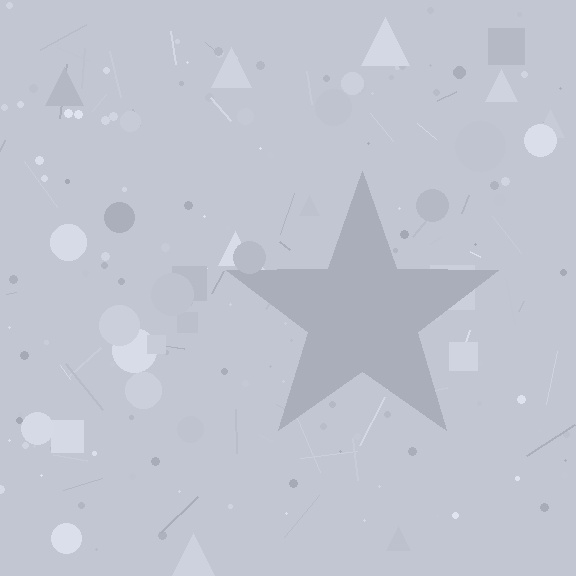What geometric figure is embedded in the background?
A star is embedded in the background.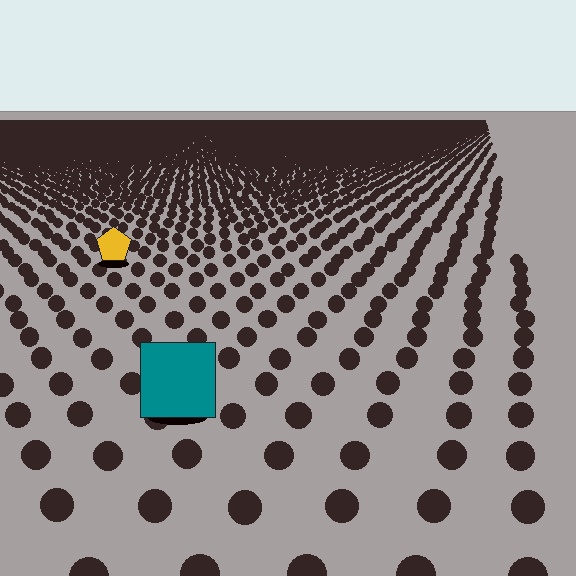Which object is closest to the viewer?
The teal square is closest. The texture marks near it are larger and more spread out.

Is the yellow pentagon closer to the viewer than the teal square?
No. The teal square is closer — you can tell from the texture gradient: the ground texture is coarser near it.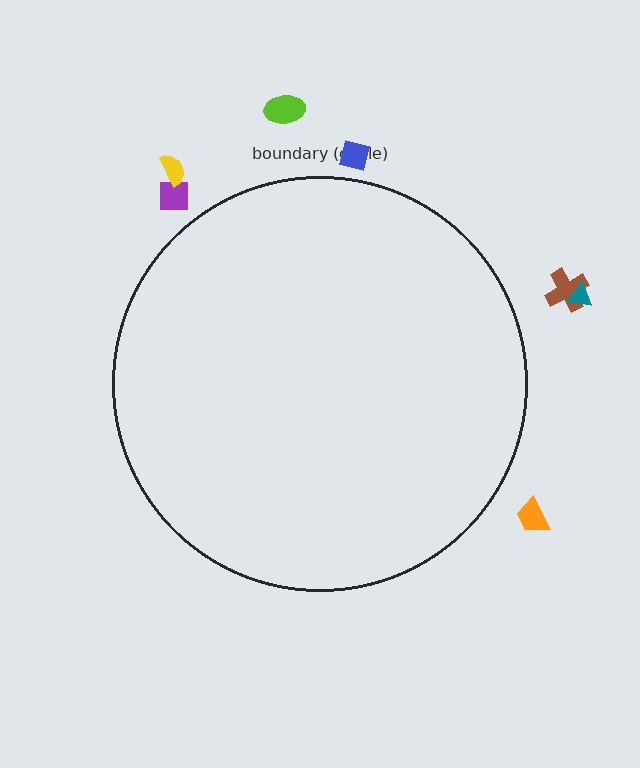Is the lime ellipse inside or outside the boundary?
Outside.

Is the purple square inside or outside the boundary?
Outside.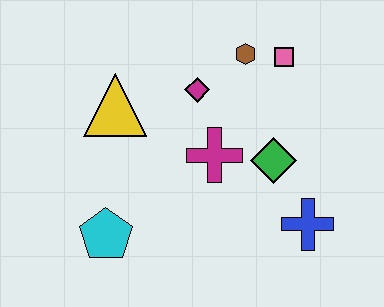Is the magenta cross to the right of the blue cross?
No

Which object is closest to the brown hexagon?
The pink square is closest to the brown hexagon.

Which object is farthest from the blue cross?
The yellow triangle is farthest from the blue cross.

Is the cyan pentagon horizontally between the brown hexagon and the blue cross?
No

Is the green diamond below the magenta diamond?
Yes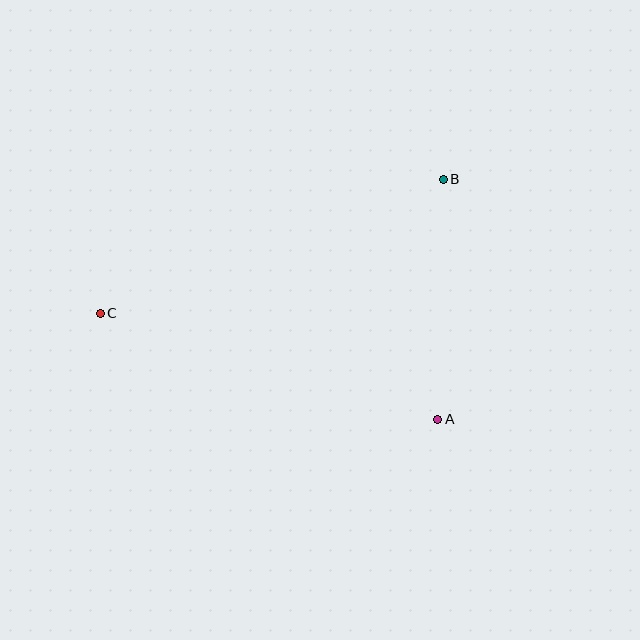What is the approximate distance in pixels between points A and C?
The distance between A and C is approximately 353 pixels.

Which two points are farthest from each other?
Points B and C are farthest from each other.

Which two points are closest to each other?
Points A and B are closest to each other.